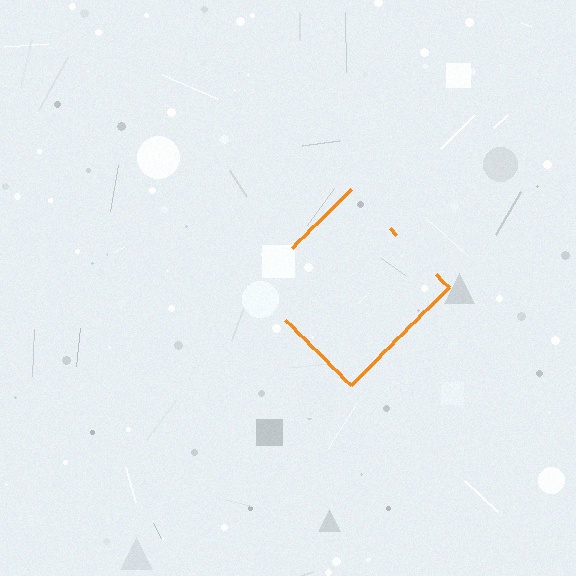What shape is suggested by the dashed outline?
The dashed outline suggests a diamond.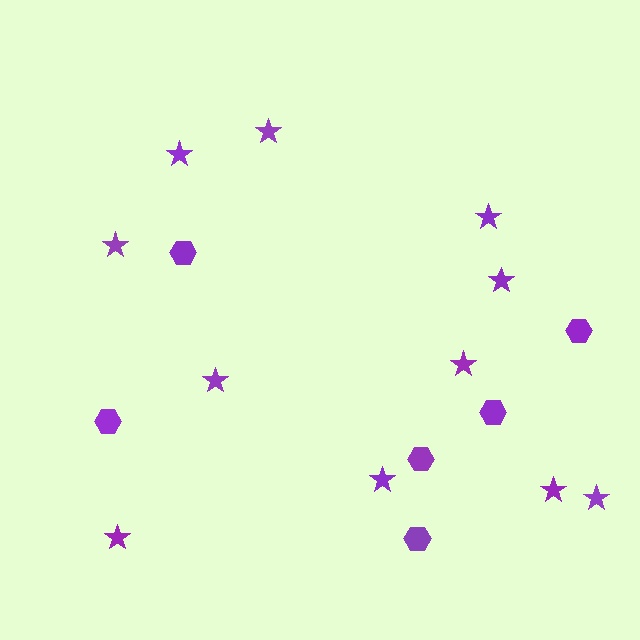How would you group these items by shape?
There are 2 groups: one group of stars (11) and one group of hexagons (6).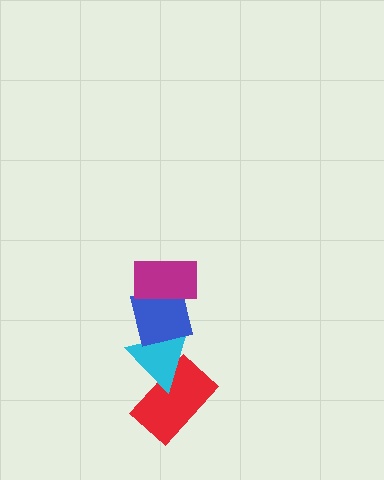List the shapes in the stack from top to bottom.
From top to bottom: the magenta rectangle, the blue square, the cyan triangle, the red rectangle.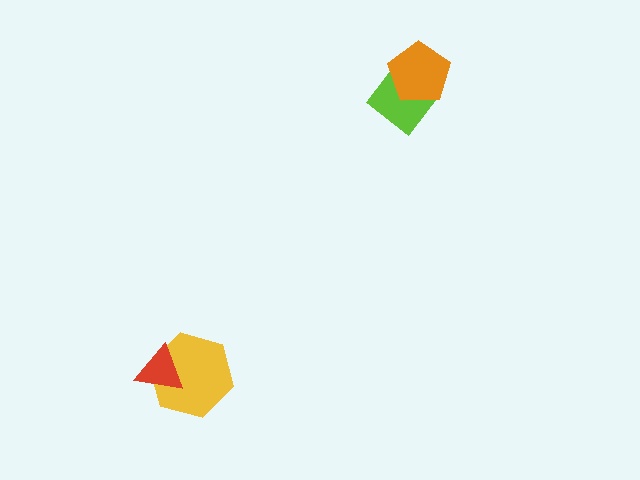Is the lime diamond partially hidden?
Yes, it is partially covered by another shape.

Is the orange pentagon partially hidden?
No, no other shape covers it.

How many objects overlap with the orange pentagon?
1 object overlaps with the orange pentagon.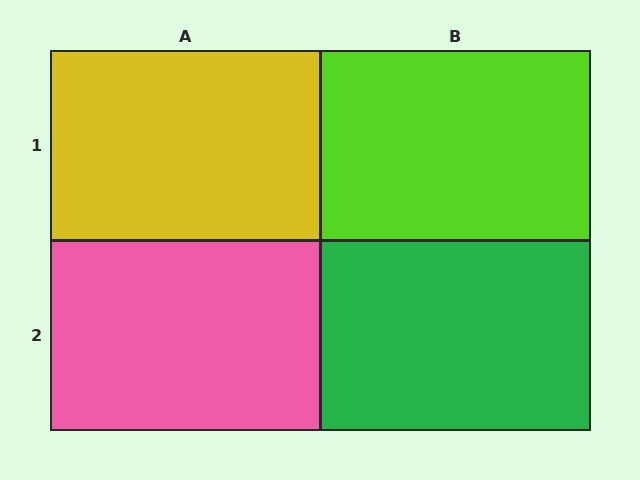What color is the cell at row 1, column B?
Lime.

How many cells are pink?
1 cell is pink.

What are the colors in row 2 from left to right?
Pink, green.